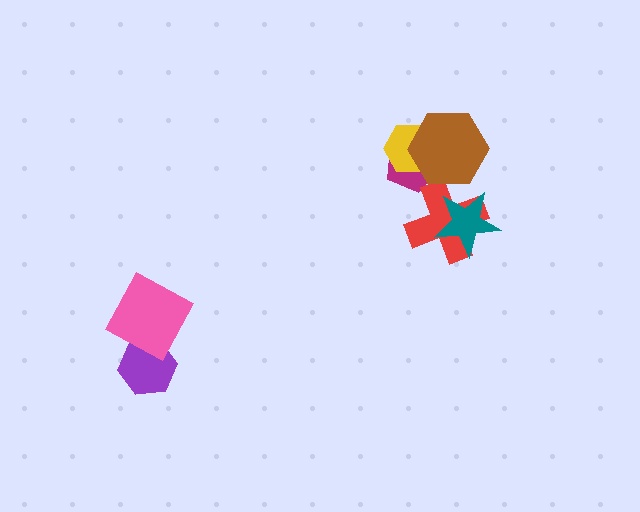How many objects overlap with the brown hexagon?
3 objects overlap with the brown hexagon.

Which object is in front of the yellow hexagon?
The brown hexagon is in front of the yellow hexagon.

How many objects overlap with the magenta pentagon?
2 objects overlap with the magenta pentagon.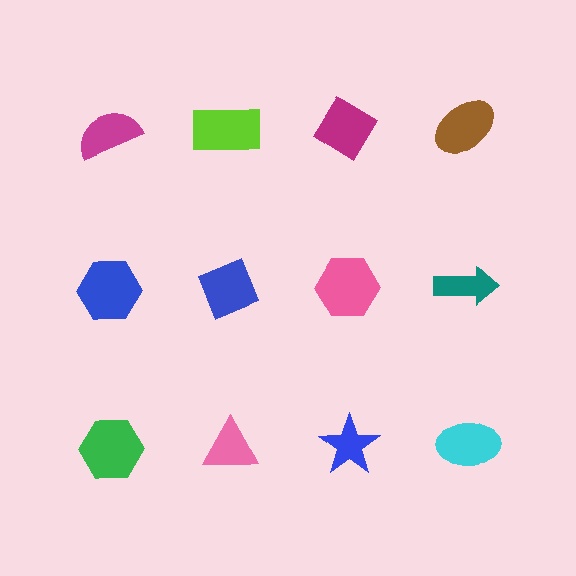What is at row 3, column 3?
A blue star.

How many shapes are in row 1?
4 shapes.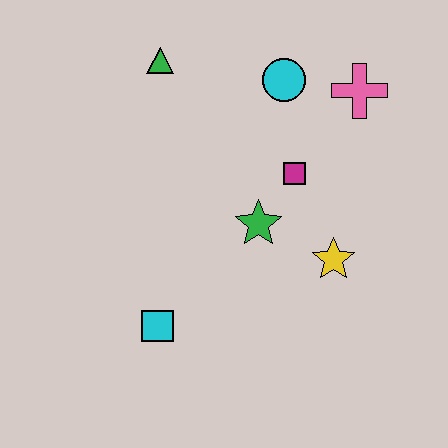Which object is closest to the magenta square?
The green star is closest to the magenta square.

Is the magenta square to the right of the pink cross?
No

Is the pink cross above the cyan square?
Yes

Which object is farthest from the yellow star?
The green triangle is farthest from the yellow star.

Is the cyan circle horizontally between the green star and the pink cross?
Yes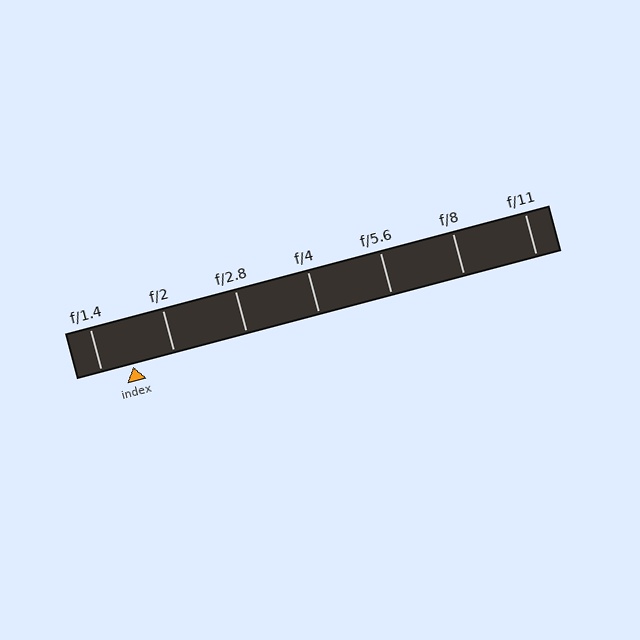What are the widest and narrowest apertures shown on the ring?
The widest aperture shown is f/1.4 and the narrowest is f/11.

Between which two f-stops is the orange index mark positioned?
The index mark is between f/1.4 and f/2.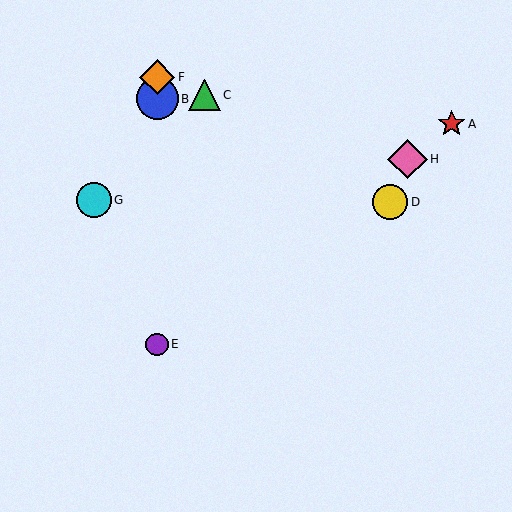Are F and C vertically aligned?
No, F is at x≈157 and C is at x≈204.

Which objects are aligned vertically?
Objects B, E, F are aligned vertically.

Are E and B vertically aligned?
Yes, both are at x≈157.